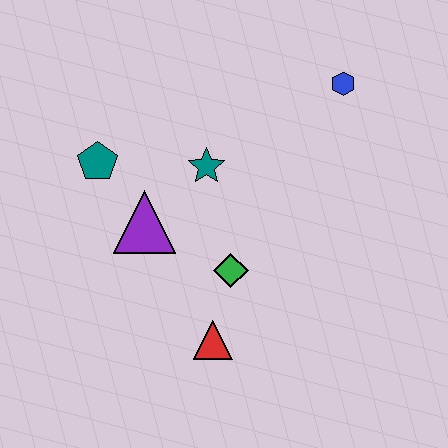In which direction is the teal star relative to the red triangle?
The teal star is above the red triangle.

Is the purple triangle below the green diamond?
No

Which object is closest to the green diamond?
The red triangle is closest to the green diamond.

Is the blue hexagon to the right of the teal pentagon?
Yes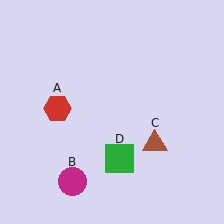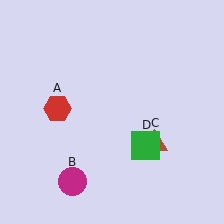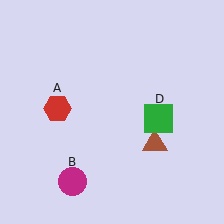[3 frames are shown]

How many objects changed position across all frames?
1 object changed position: green square (object D).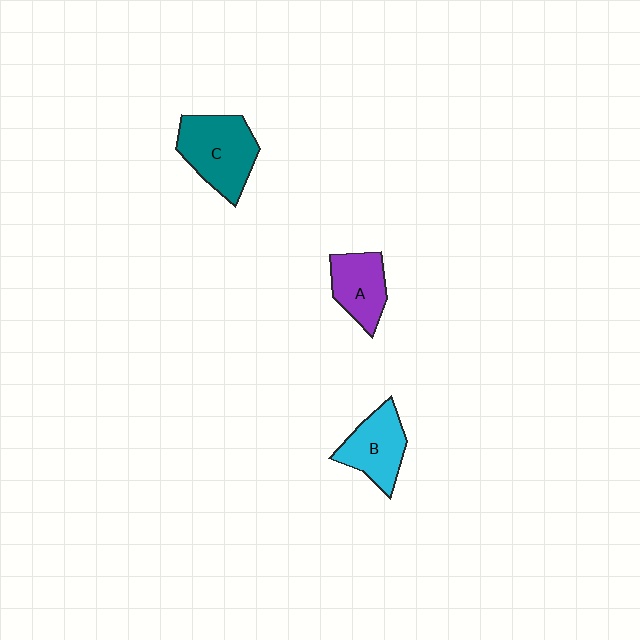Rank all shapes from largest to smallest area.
From largest to smallest: C (teal), B (cyan), A (purple).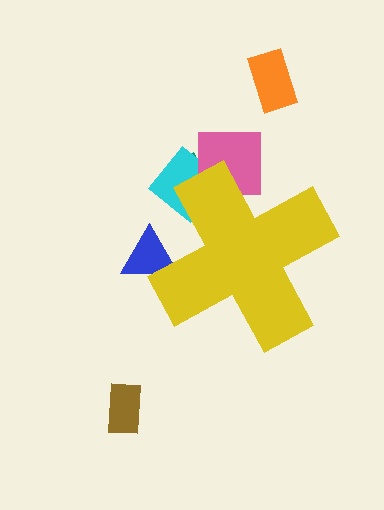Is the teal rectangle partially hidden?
Yes, the teal rectangle is partially hidden behind the yellow cross.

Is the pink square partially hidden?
Yes, the pink square is partially hidden behind the yellow cross.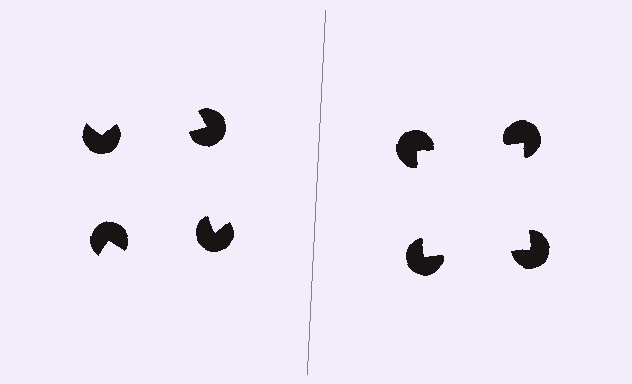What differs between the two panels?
The pac-man discs are positioned identically on both sides; only the wedge orientations differ. On the right they align to a square; on the left they are misaligned.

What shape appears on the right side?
An illusory square.